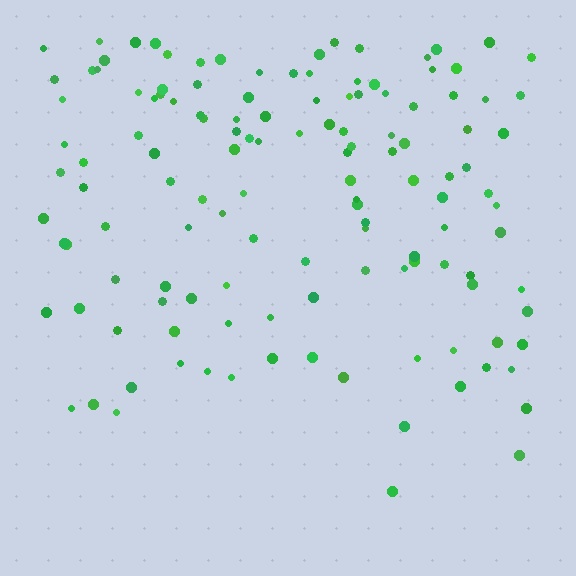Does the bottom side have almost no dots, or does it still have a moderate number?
Still a moderate number, just noticeably fewer than the top.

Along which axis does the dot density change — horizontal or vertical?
Vertical.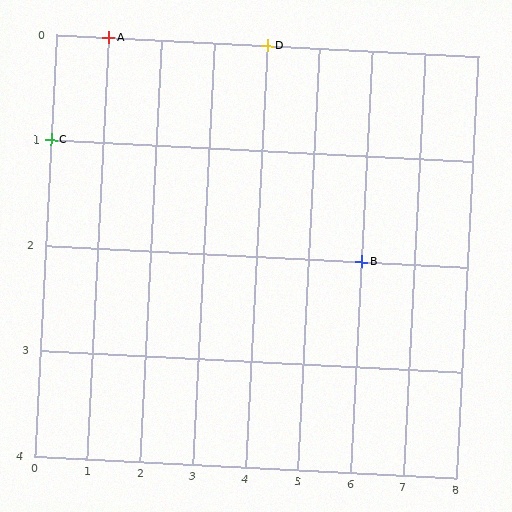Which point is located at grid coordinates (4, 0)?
Point D is at (4, 0).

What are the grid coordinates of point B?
Point B is at grid coordinates (6, 2).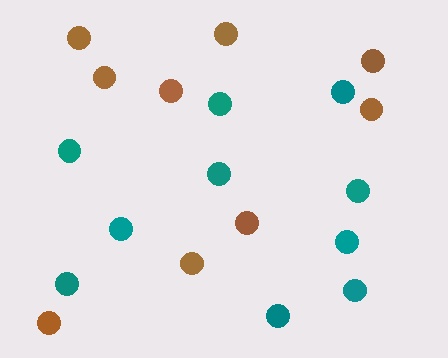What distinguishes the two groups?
There are 2 groups: one group of brown circles (9) and one group of teal circles (10).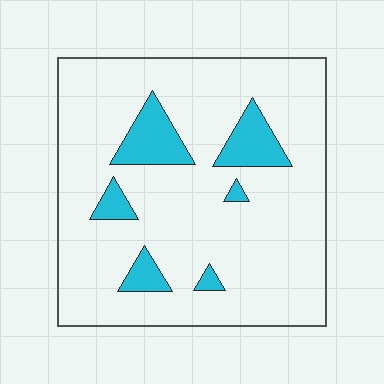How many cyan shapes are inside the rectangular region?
6.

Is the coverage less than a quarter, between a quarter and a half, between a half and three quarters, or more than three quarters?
Less than a quarter.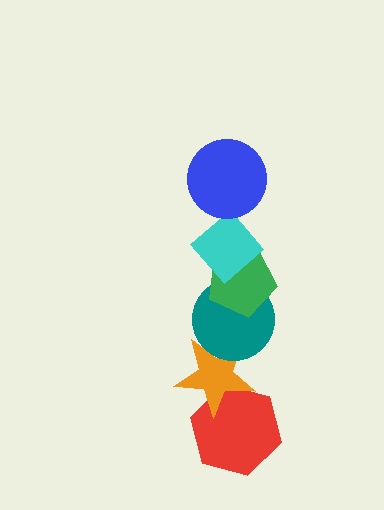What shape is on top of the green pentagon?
The cyan diamond is on top of the green pentagon.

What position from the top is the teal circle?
The teal circle is 4th from the top.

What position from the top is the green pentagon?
The green pentagon is 3rd from the top.